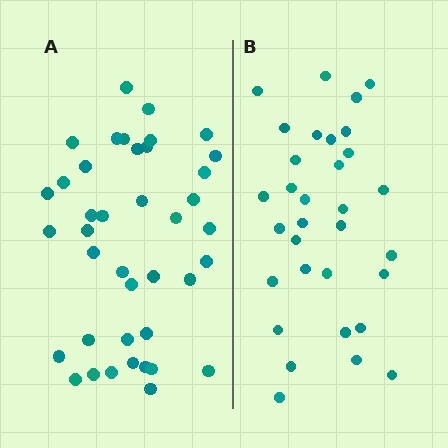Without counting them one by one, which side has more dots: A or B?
Region A (the left region) has more dots.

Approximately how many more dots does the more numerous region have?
Region A has roughly 8 or so more dots than region B.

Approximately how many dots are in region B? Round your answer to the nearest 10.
About 30 dots. (The exact count is 32, which rounds to 30.)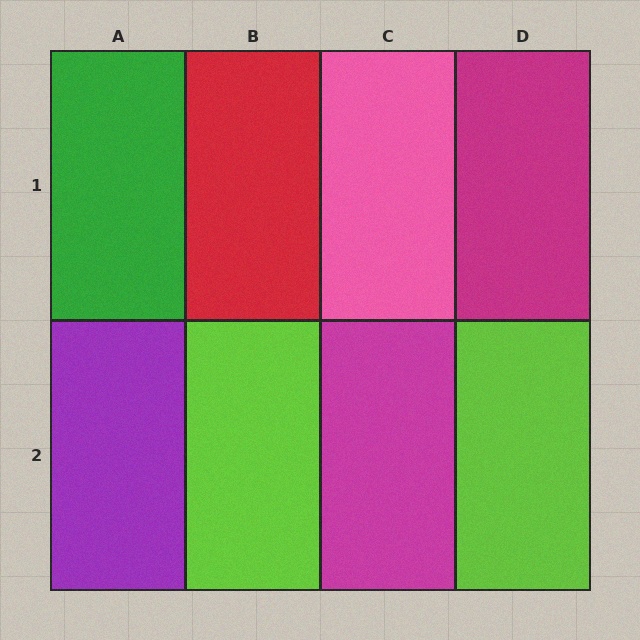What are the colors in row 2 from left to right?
Purple, lime, magenta, lime.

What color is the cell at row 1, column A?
Green.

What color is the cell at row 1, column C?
Pink.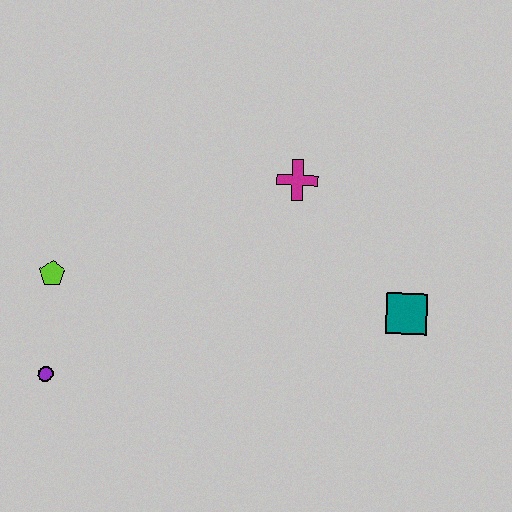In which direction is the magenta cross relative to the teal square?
The magenta cross is above the teal square.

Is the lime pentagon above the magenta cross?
No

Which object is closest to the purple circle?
The lime pentagon is closest to the purple circle.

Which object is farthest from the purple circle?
The teal square is farthest from the purple circle.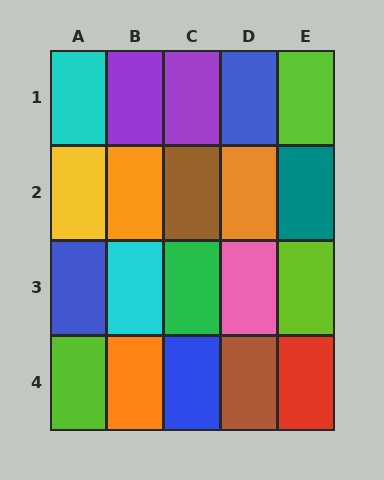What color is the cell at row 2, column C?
Brown.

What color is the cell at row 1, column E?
Lime.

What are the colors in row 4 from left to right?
Lime, orange, blue, brown, red.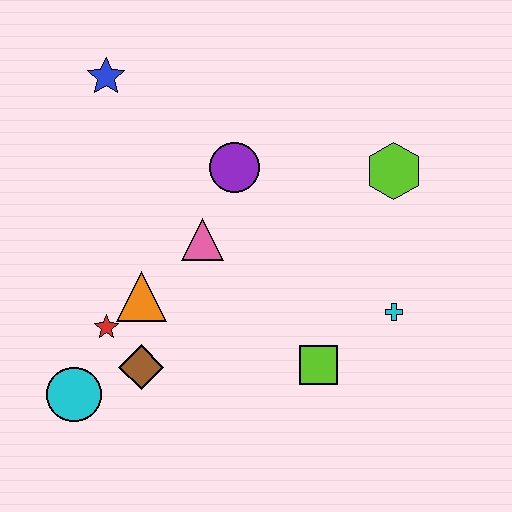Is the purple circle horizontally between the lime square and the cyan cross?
No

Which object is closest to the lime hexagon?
The cyan cross is closest to the lime hexagon.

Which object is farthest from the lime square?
The blue star is farthest from the lime square.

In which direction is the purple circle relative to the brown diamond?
The purple circle is above the brown diamond.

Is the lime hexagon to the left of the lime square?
No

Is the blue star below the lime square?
No